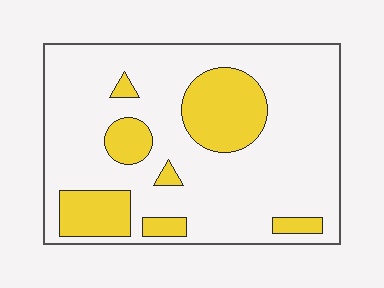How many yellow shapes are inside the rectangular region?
7.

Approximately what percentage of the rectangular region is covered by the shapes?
Approximately 25%.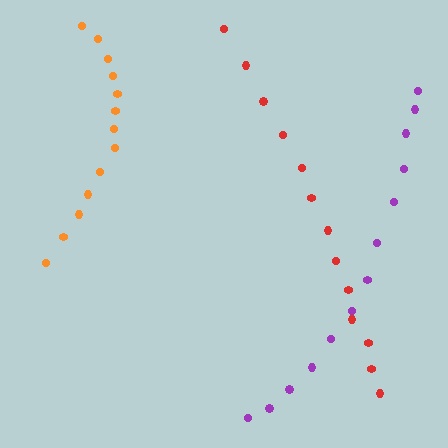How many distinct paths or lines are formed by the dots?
There are 3 distinct paths.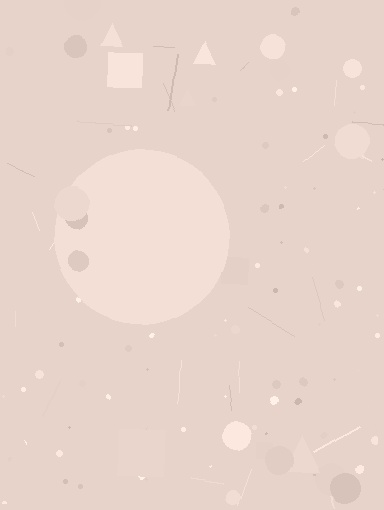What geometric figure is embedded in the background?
A circle is embedded in the background.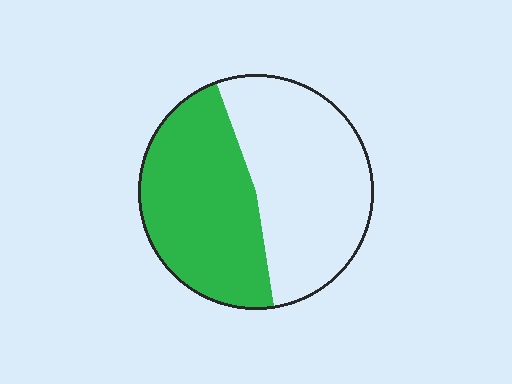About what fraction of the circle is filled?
About one half (1/2).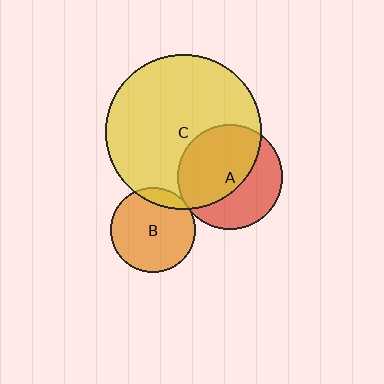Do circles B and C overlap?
Yes.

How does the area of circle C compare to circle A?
Approximately 2.2 times.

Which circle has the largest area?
Circle C (yellow).